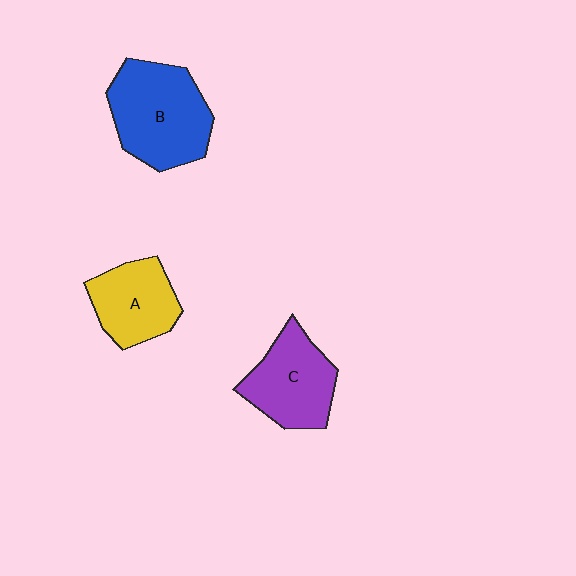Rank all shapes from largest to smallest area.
From largest to smallest: B (blue), C (purple), A (yellow).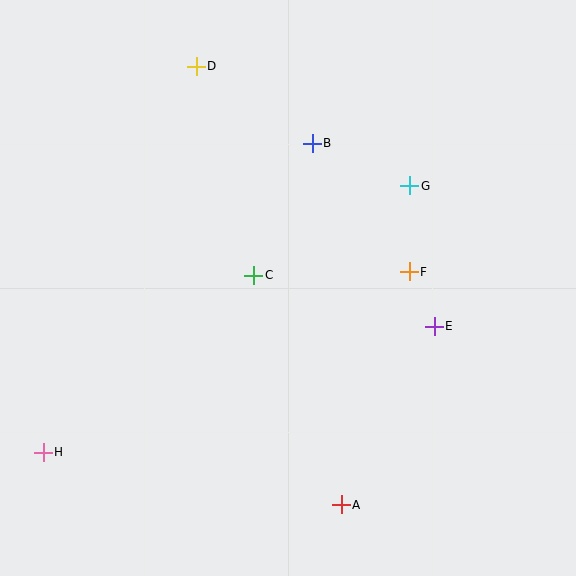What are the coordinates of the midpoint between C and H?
The midpoint between C and H is at (148, 364).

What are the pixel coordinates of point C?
Point C is at (254, 275).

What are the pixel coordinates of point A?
Point A is at (341, 505).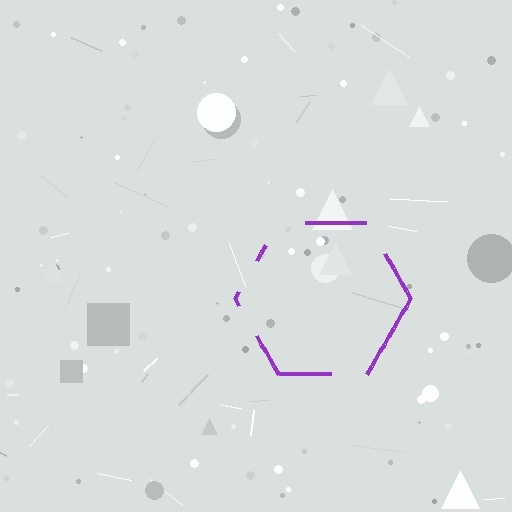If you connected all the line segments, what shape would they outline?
They would outline a hexagon.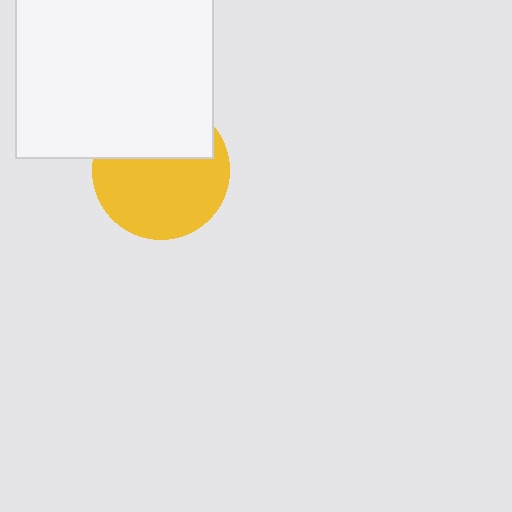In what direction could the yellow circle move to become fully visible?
The yellow circle could move down. That would shift it out from behind the white square entirely.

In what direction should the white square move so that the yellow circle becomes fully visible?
The white square should move up. That is the shortest direction to clear the overlap and leave the yellow circle fully visible.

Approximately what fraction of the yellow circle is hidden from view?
Roughly 38% of the yellow circle is hidden behind the white square.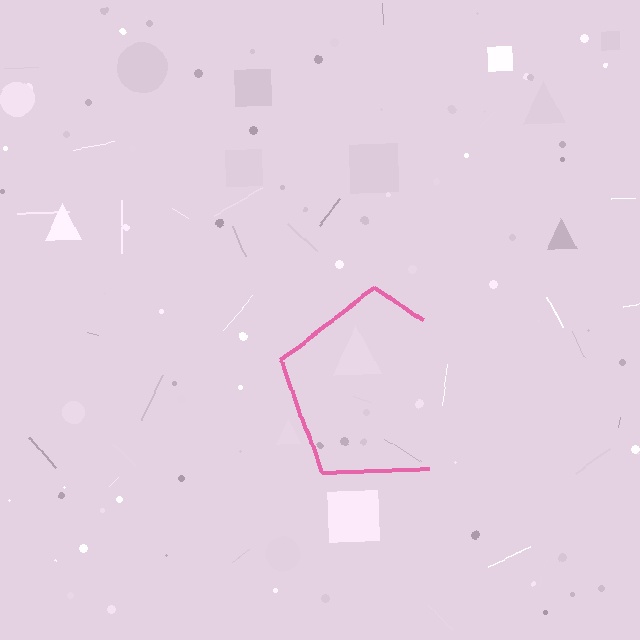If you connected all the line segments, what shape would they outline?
They would outline a pentagon.